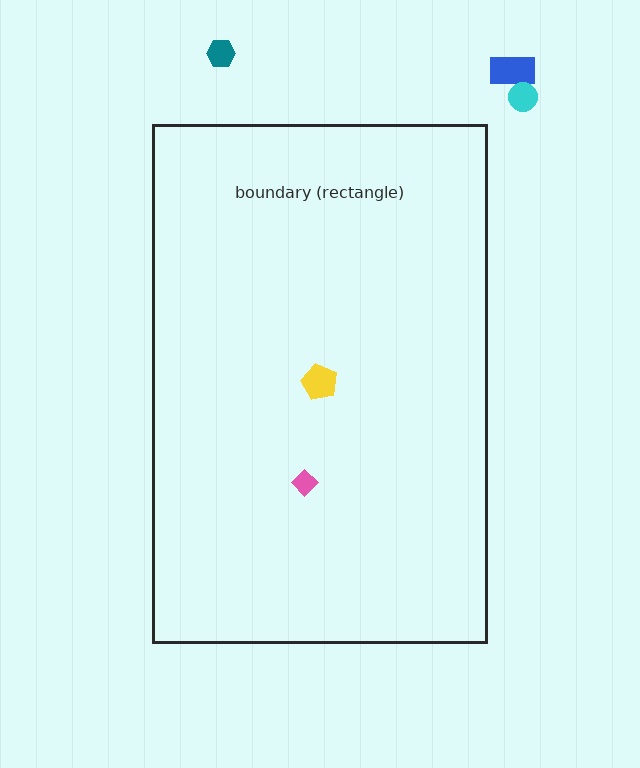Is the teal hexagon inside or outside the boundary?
Outside.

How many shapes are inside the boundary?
2 inside, 3 outside.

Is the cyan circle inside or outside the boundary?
Outside.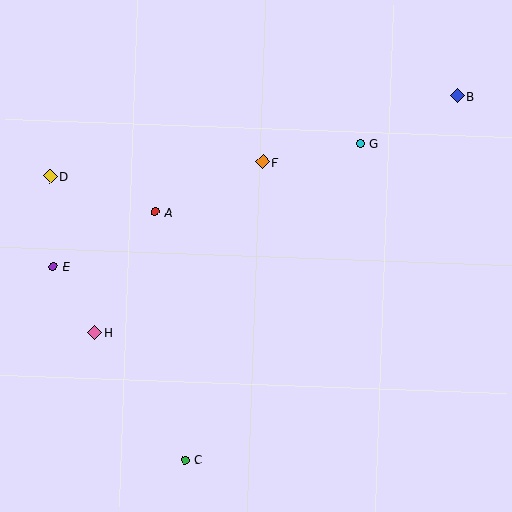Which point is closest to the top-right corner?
Point B is closest to the top-right corner.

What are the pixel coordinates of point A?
Point A is at (155, 212).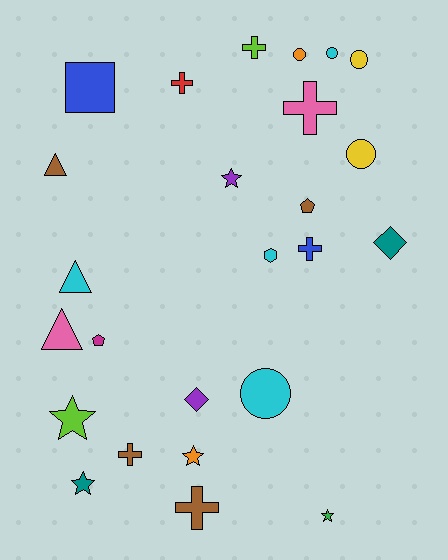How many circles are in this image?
There are 5 circles.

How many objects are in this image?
There are 25 objects.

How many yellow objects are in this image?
There are 2 yellow objects.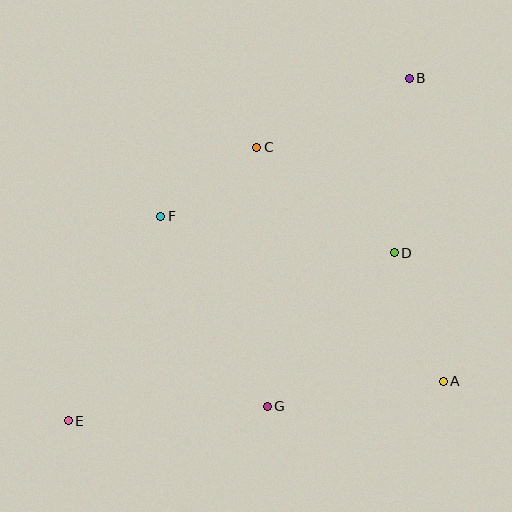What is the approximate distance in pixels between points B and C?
The distance between B and C is approximately 168 pixels.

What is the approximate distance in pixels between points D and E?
The distance between D and E is approximately 367 pixels.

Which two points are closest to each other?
Points C and F are closest to each other.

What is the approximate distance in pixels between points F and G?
The distance between F and G is approximately 218 pixels.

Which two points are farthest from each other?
Points B and E are farthest from each other.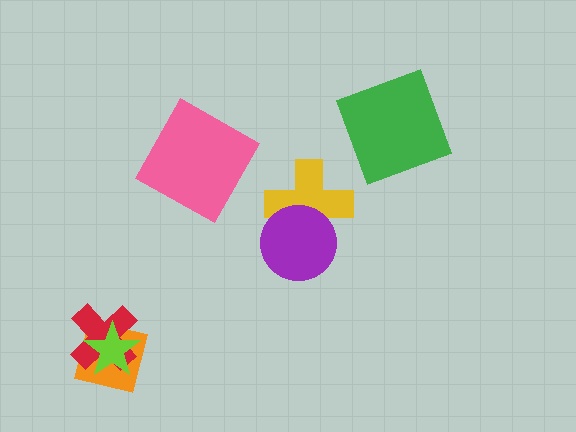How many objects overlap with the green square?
0 objects overlap with the green square.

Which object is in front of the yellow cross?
The purple circle is in front of the yellow cross.